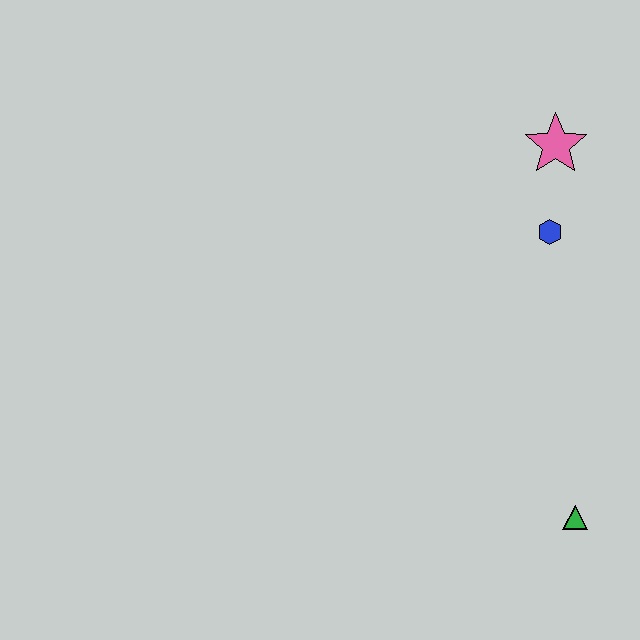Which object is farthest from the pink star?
The green triangle is farthest from the pink star.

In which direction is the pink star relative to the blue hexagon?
The pink star is above the blue hexagon.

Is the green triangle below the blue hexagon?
Yes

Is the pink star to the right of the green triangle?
No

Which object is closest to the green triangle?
The blue hexagon is closest to the green triangle.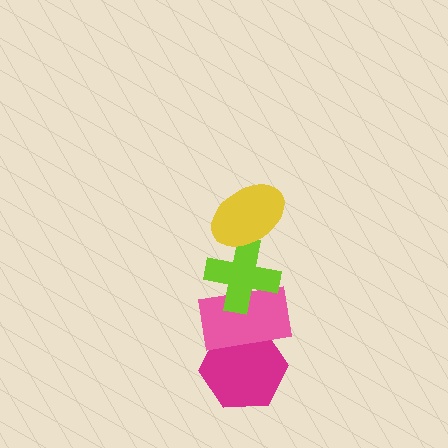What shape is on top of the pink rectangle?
The lime cross is on top of the pink rectangle.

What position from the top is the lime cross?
The lime cross is 2nd from the top.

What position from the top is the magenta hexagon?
The magenta hexagon is 4th from the top.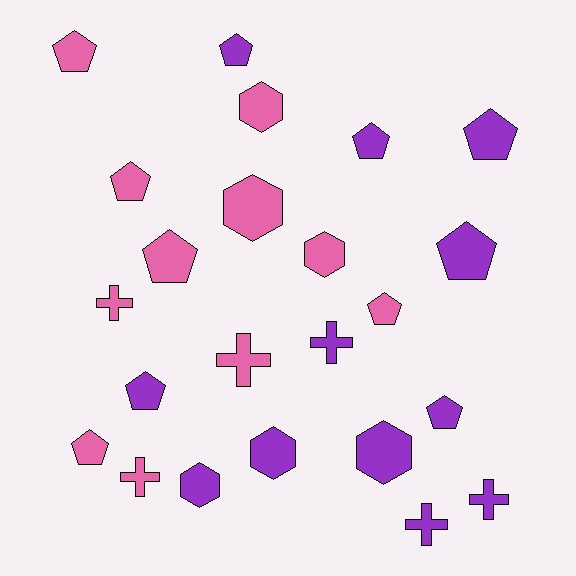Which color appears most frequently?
Purple, with 12 objects.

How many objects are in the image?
There are 23 objects.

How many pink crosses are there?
There are 3 pink crosses.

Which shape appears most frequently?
Pentagon, with 11 objects.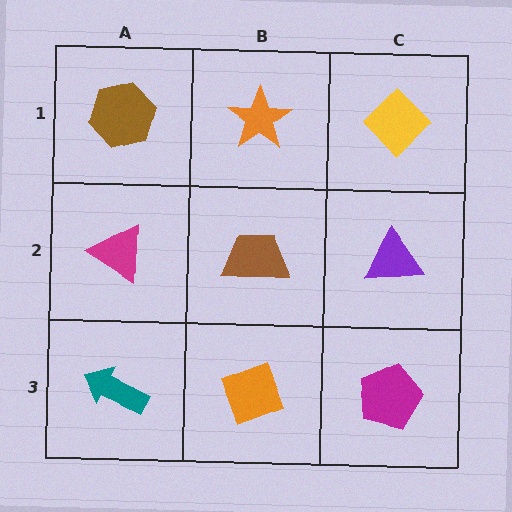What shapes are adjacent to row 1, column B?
A brown trapezoid (row 2, column B), a brown hexagon (row 1, column A), a yellow diamond (row 1, column C).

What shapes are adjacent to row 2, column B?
An orange star (row 1, column B), an orange diamond (row 3, column B), a magenta triangle (row 2, column A), a purple triangle (row 2, column C).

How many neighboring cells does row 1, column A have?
2.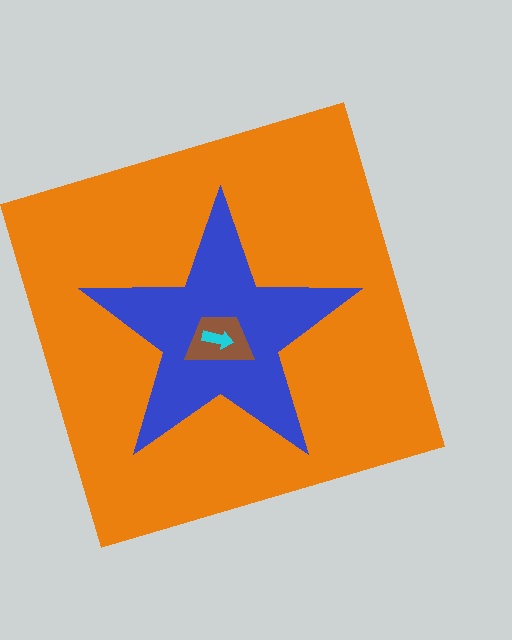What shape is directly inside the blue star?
The brown trapezoid.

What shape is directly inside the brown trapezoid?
The cyan arrow.